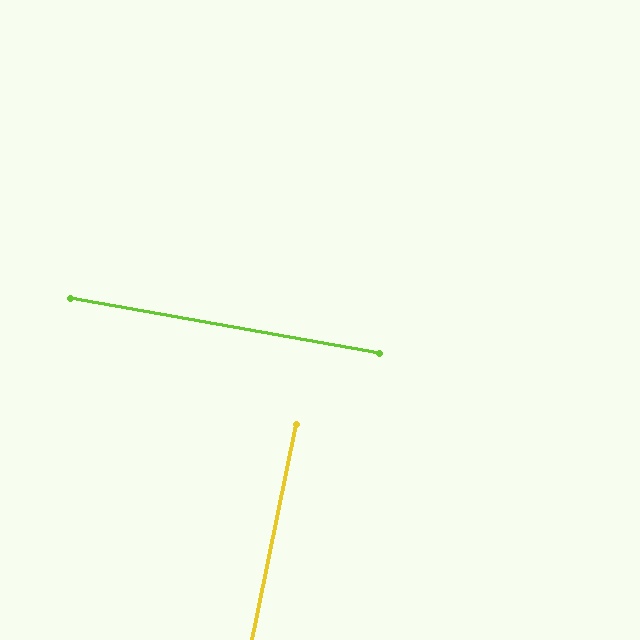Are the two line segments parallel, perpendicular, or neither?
Perpendicular — they meet at approximately 88°.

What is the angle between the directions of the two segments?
Approximately 88 degrees.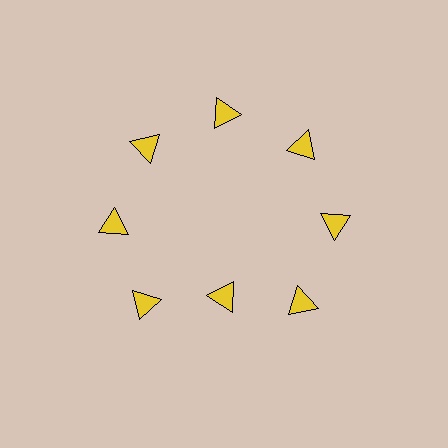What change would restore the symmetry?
The symmetry would be restored by moving it outward, back onto the ring so that all 8 triangles sit at equal angles and equal distance from the center.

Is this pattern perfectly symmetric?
No. The 8 yellow triangles are arranged in a ring, but one element near the 6 o'clock position is pulled inward toward the center, breaking the 8-fold rotational symmetry.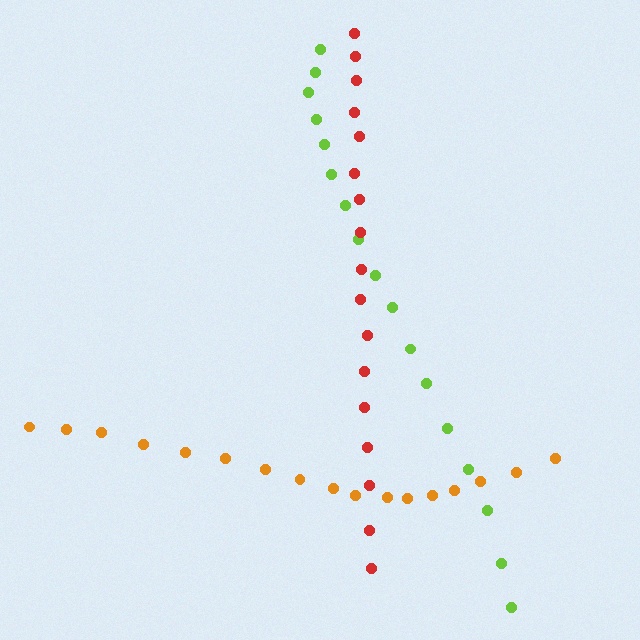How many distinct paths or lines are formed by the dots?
There are 3 distinct paths.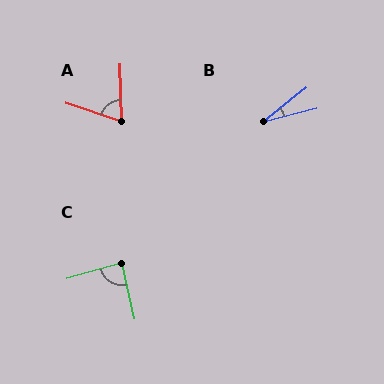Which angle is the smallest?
B, at approximately 24 degrees.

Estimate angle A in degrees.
Approximately 70 degrees.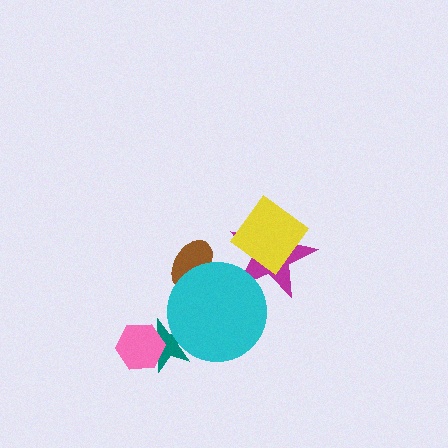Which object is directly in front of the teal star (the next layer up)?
The pink hexagon is directly in front of the teal star.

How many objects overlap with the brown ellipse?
1 object overlaps with the brown ellipse.